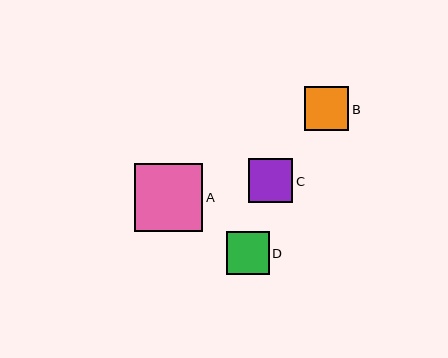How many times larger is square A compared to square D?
Square A is approximately 1.6 times the size of square D.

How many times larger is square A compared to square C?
Square A is approximately 1.5 times the size of square C.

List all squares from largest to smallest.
From largest to smallest: A, B, C, D.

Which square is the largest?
Square A is the largest with a size of approximately 68 pixels.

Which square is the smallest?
Square D is the smallest with a size of approximately 43 pixels.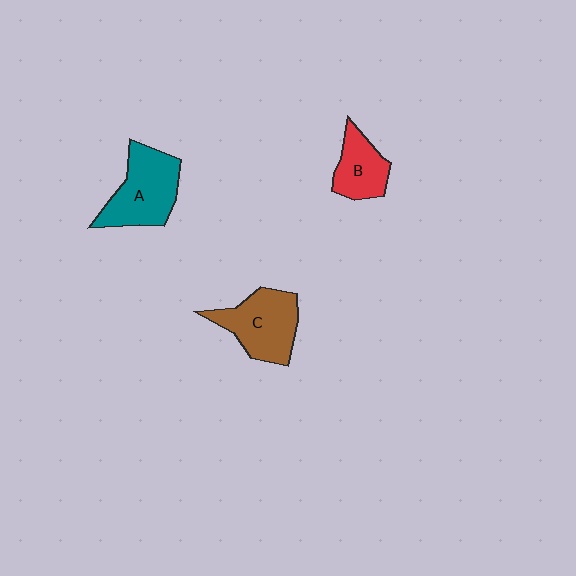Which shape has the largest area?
Shape A (teal).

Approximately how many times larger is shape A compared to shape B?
Approximately 1.6 times.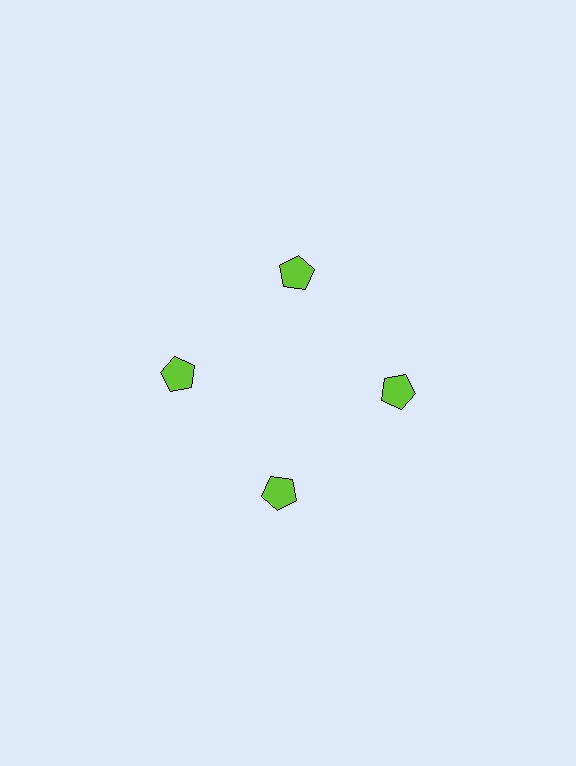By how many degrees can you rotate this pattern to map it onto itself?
The pattern maps onto itself every 90 degrees of rotation.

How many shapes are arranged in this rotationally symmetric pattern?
There are 4 shapes, arranged in 4 groups of 1.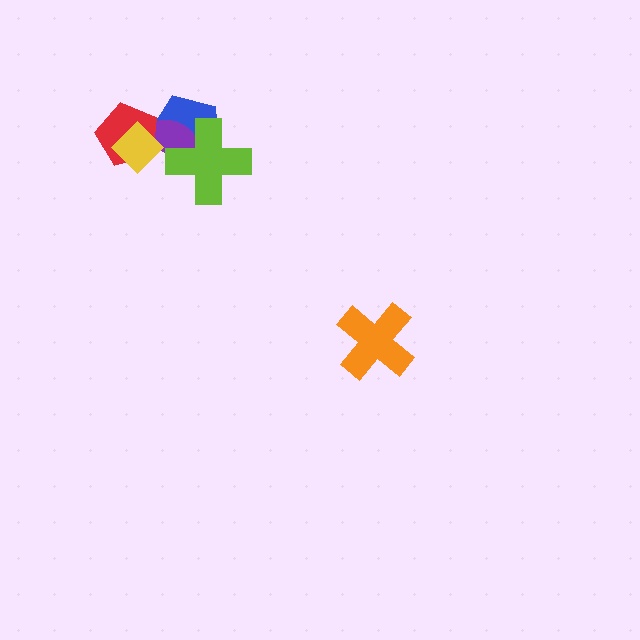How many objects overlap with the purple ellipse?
4 objects overlap with the purple ellipse.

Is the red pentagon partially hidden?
Yes, it is partially covered by another shape.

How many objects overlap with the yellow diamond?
3 objects overlap with the yellow diamond.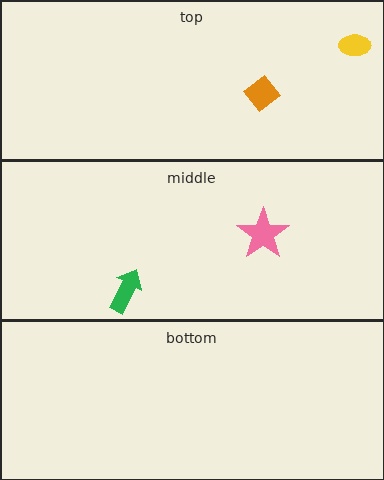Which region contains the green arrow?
The middle region.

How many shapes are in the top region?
2.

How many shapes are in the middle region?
2.